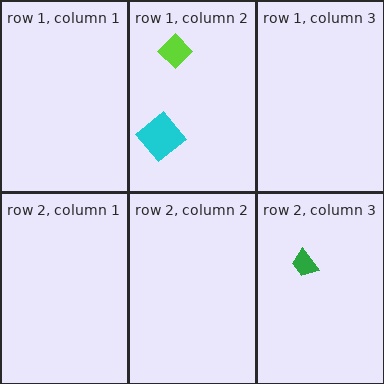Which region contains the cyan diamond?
The row 1, column 2 region.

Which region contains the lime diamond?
The row 1, column 2 region.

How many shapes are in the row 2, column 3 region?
1.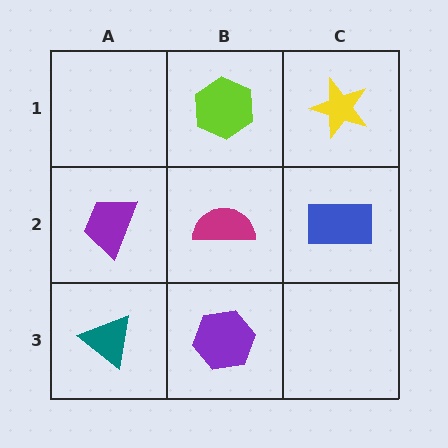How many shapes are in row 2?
3 shapes.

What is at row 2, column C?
A blue rectangle.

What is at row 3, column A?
A teal triangle.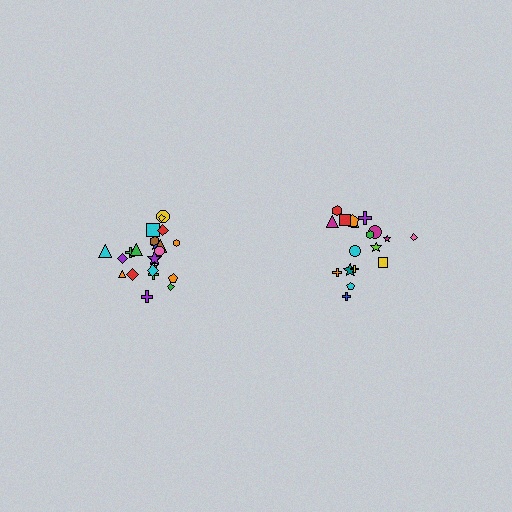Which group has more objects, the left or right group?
The left group.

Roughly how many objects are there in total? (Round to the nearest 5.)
Roughly 45 objects in total.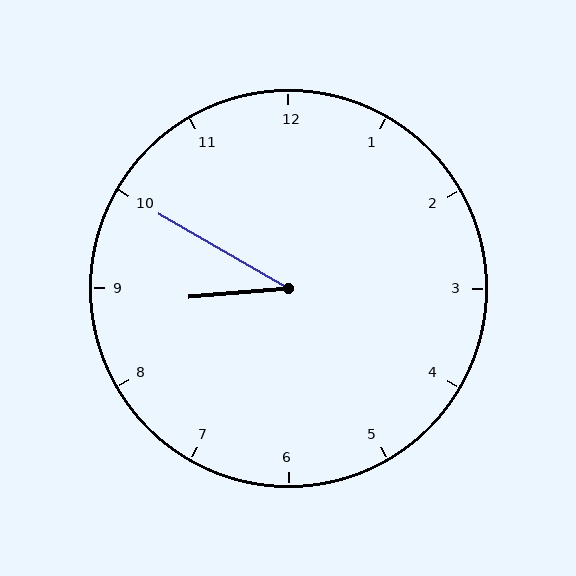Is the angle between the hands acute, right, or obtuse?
It is acute.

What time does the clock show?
8:50.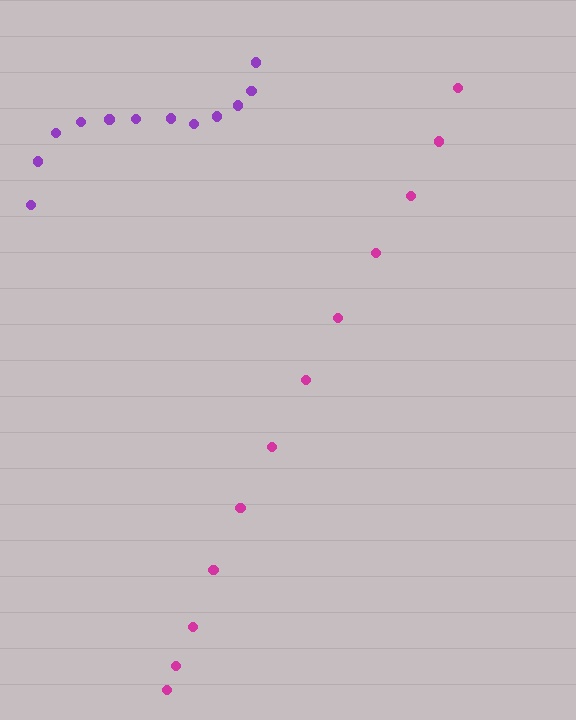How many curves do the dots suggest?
There are 2 distinct paths.